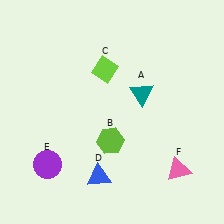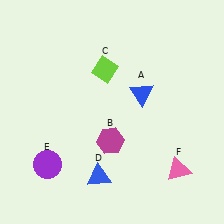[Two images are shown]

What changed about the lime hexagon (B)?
In Image 1, B is lime. In Image 2, it changed to magenta.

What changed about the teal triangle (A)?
In Image 1, A is teal. In Image 2, it changed to blue.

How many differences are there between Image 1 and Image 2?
There are 2 differences between the two images.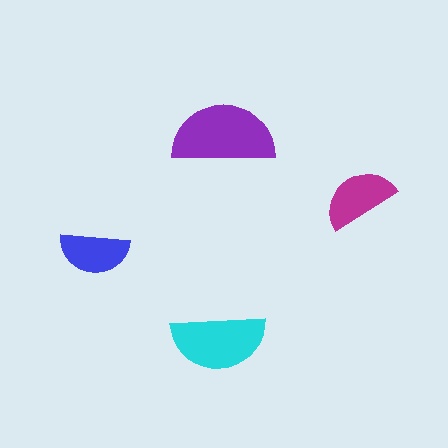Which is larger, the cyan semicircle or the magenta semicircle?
The cyan one.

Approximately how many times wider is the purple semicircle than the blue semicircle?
About 1.5 times wider.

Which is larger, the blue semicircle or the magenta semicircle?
The magenta one.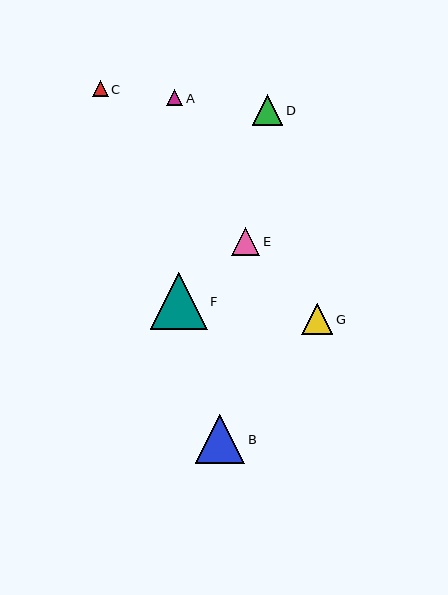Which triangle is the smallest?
Triangle C is the smallest with a size of approximately 16 pixels.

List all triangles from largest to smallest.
From largest to smallest: F, B, G, D, E, A, C.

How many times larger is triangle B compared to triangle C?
Triangle B is approximately 3.1 times the size of triangle C.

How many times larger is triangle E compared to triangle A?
Triangle E is approximately 1.7 times the size of triangle A.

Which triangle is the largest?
Triangle F is the largest with a size of approximately 57 pixels.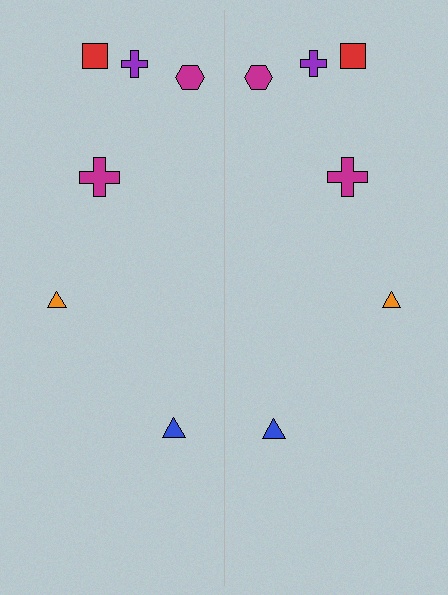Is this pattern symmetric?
Yes, this pattern has bilateral (reflection) symmetry.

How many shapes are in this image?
There are 12 shapes in this image.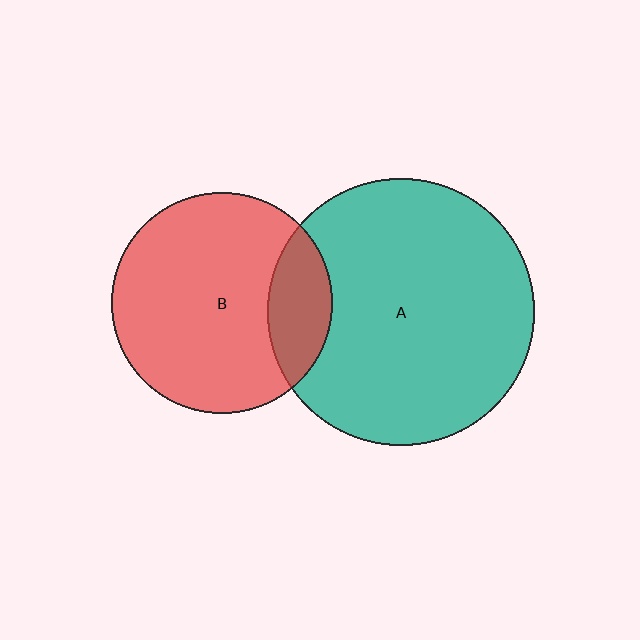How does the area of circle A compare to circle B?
Approximately 1.5 times.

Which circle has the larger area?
Circle A (teal).